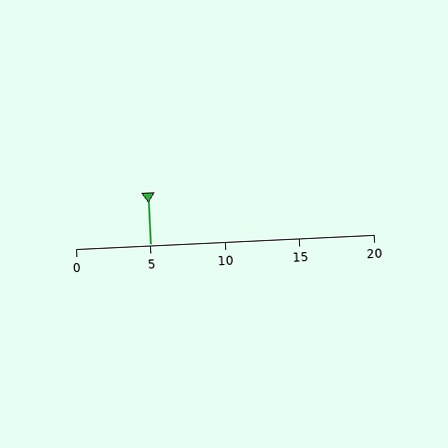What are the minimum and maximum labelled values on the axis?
The axis runs from 0 to 20.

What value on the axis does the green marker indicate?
The marker indicates approximately 5.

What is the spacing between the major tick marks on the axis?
The major ticks are spaced 5 apart.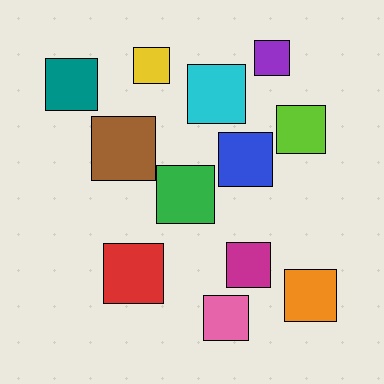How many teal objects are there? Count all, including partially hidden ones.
There is 1 teal object.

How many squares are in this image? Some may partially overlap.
There are 12 squares.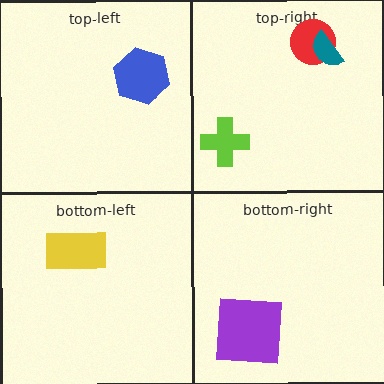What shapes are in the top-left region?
The blue hexagon.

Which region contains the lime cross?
The top-right region.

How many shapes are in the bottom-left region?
1.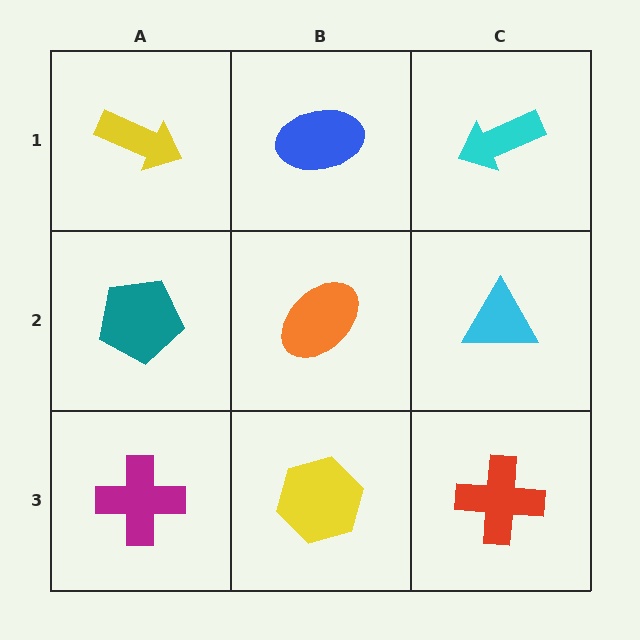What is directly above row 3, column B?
An orange ellipse.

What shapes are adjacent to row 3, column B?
An orange ellipse (row 2, column B), a magenta cross (row 3, column A), a red cross (row 3, column C).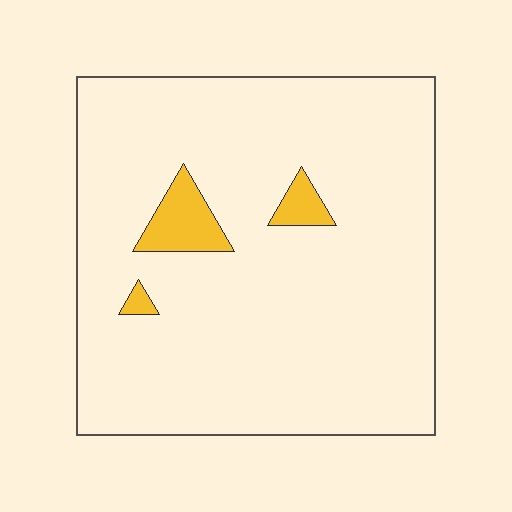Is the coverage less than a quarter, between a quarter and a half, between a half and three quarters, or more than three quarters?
Less than a quarter.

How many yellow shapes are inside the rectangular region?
3.